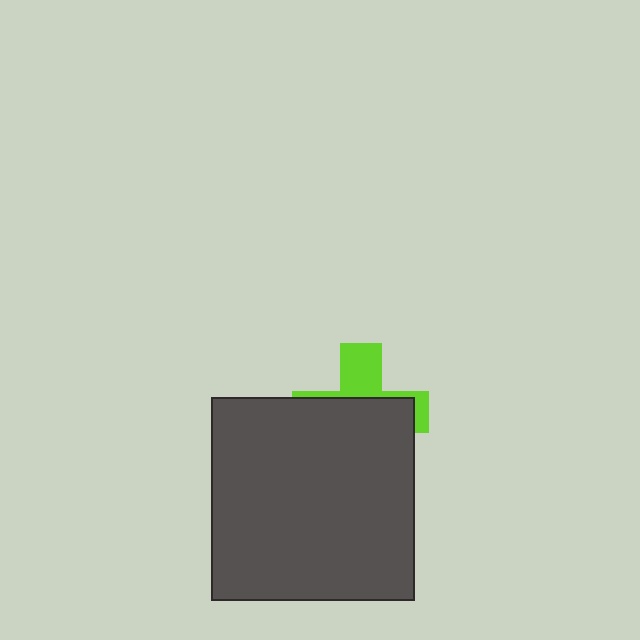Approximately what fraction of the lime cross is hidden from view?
Roughly 66% of the lime cross is hidden behind the dark gray square.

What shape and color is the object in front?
The object in front is a dark gray square.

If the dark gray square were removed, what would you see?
You would see the complete lime cross.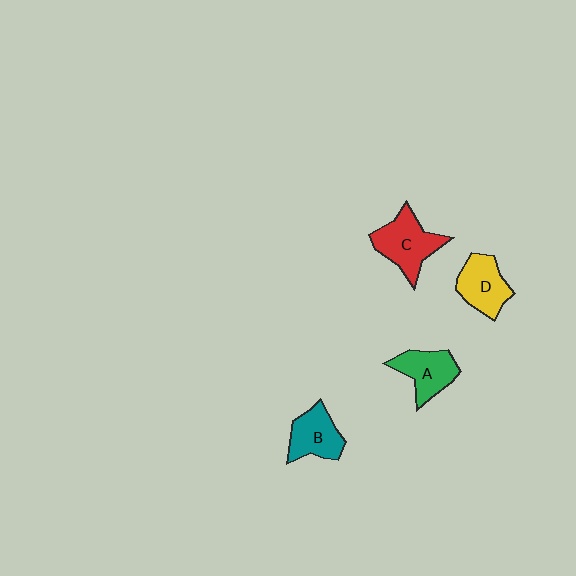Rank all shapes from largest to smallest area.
From largest to smallest: C (red), D (yellow), A (green), B (teal).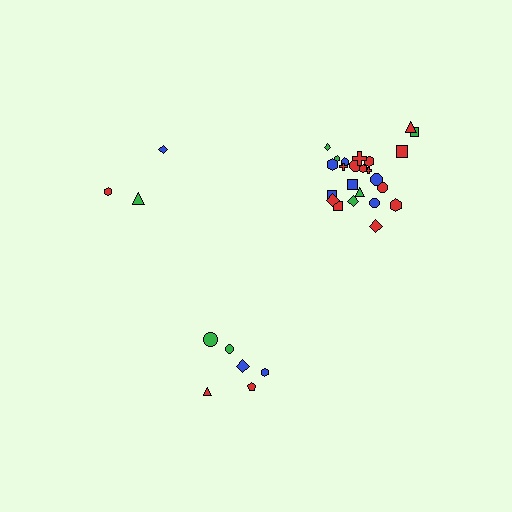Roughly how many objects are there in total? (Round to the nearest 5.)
Roughly 35 objects in total.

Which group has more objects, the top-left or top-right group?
The top-right group.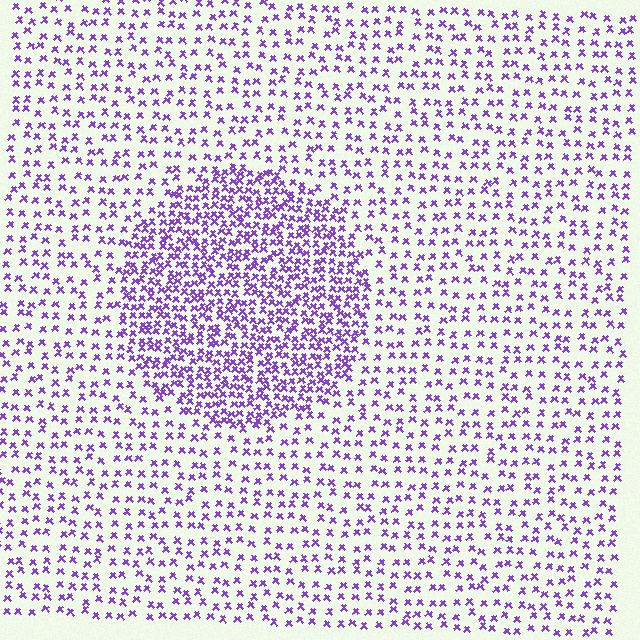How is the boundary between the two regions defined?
The boundary is defined by a change in element density (approximately 2.2x ratio). All elements are the same color, size, and shape.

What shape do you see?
I see a circle.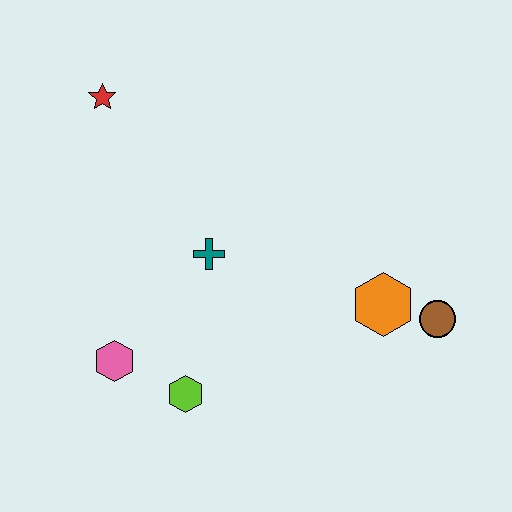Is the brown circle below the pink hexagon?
No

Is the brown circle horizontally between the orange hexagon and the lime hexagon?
No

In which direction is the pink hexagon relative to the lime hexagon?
The pink hexagon is to the left of the lime hexagon.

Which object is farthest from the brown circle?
The red star is farthest from the brown circle.